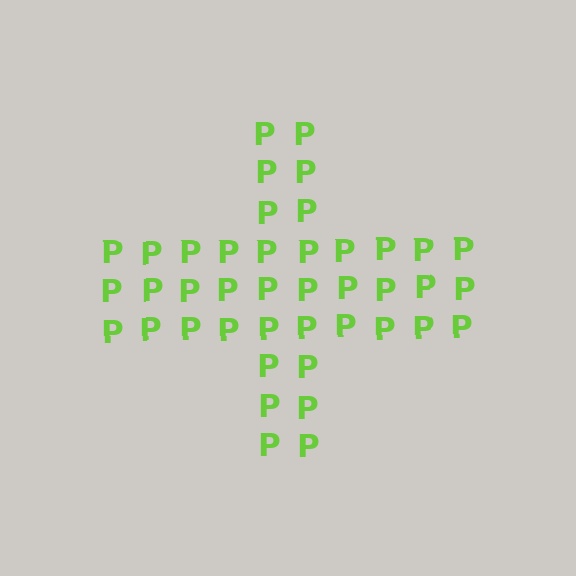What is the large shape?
The large shape is a cross.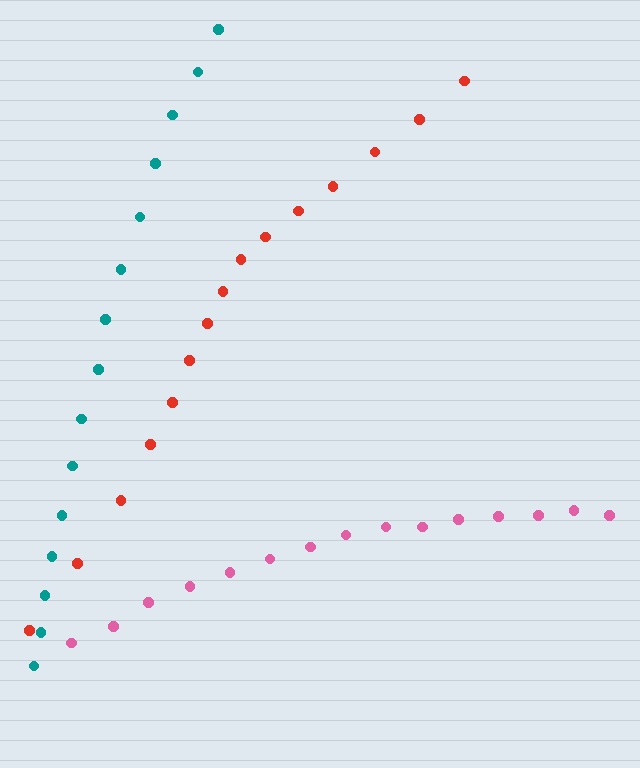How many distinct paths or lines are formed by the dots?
There are 3 distinct paths.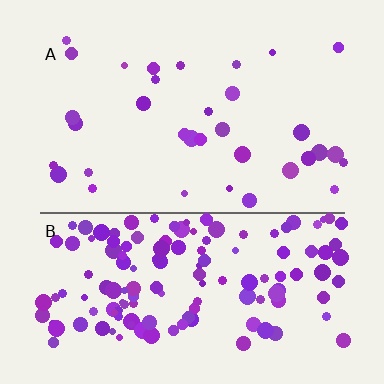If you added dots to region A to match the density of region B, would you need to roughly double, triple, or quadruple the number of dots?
Approximately quadruple.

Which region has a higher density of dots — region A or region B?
B (the bottom).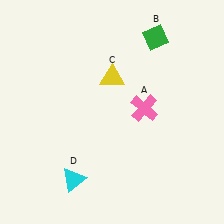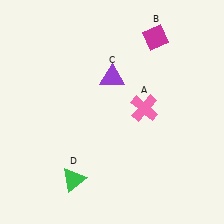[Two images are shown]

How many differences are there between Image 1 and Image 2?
There are 3 differences between the two images.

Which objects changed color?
B changed from green to magenta. C changed from yellow to purple. D changed from cyan to green.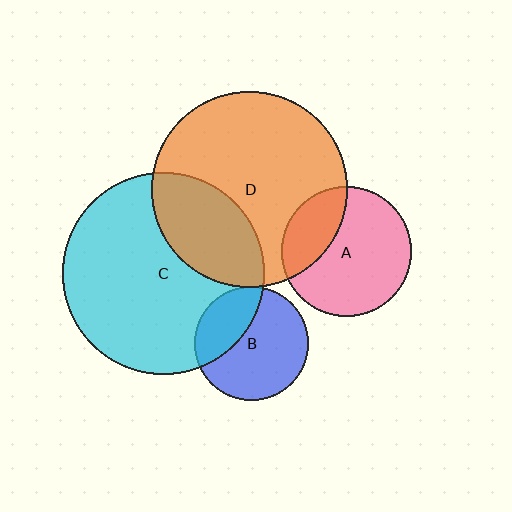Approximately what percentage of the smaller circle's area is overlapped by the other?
Approximately 30%.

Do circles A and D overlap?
Yes.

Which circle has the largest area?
Circle C (cyan).